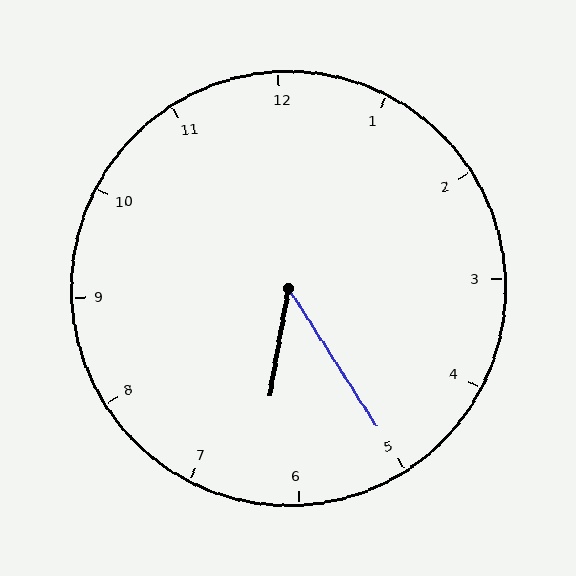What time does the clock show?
6:25.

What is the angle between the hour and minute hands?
Approximately 42 degrees.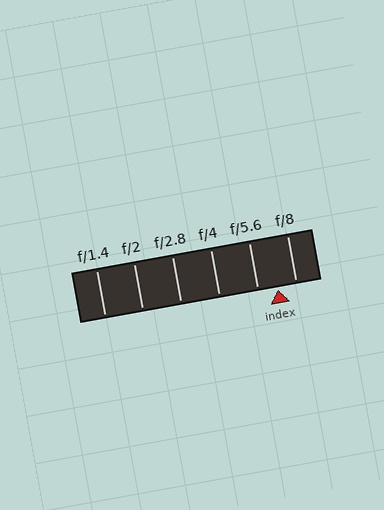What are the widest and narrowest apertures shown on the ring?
The widest aperture shown is f/1.4 and the narrowest is f/8.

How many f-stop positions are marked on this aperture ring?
There are 6 f-stop positions marked.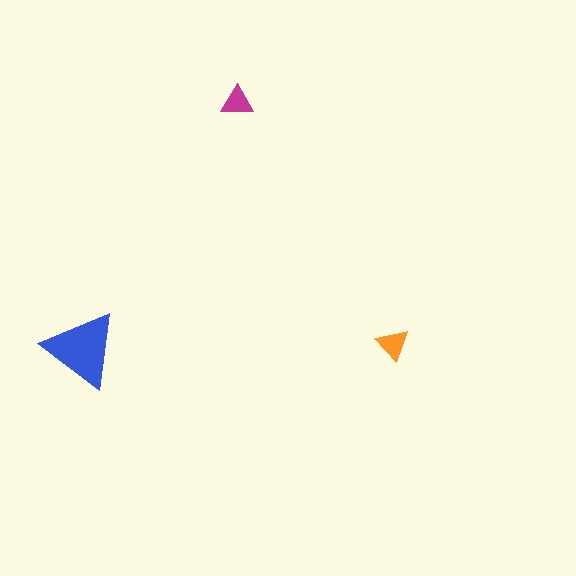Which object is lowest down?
The blue triangle is bottommost.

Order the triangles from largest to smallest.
the blue one, the orange one, the magenta one.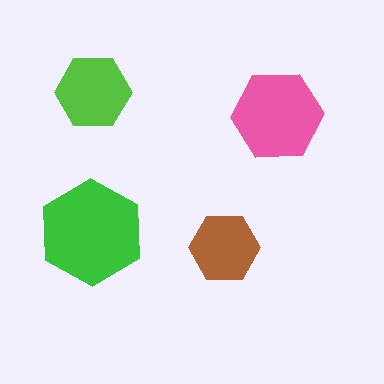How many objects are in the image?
There are 4 objects in the image.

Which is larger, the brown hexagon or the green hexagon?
The green one.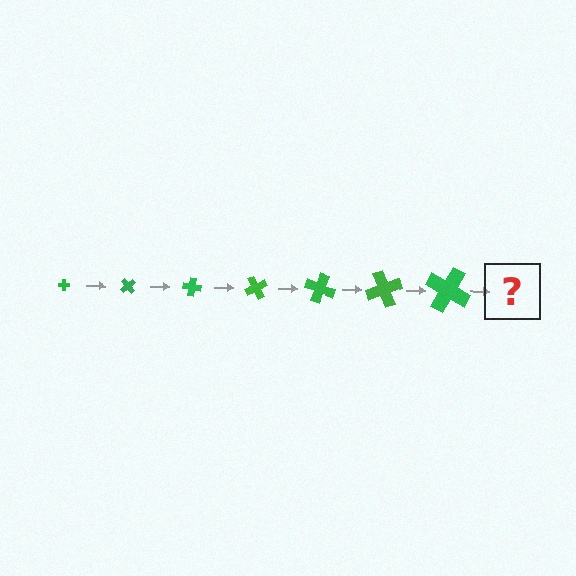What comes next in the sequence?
The next element should be a cross, larger than the previous one and rotated 350 degrees from the start.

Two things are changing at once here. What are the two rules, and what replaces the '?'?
The two rules are that the cross grows larger each step and it rotates 50 degrees each step. The '?' should be a cross, larger than the previous one and rotated 350 degrees from the start.